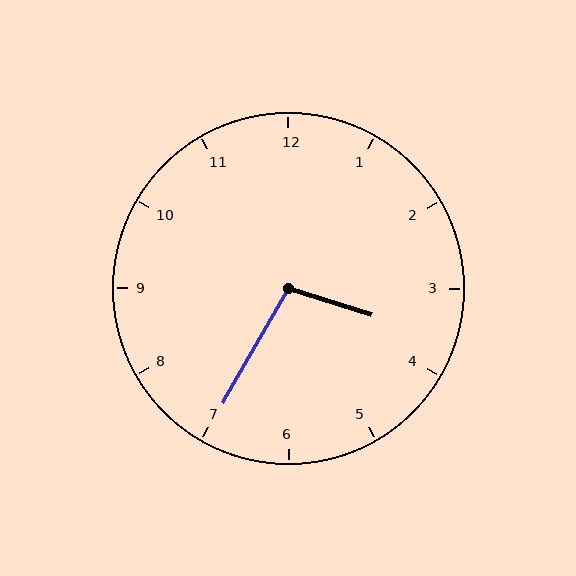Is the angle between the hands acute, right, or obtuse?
It is obtuse.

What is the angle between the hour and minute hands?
Approximately 102 degrees.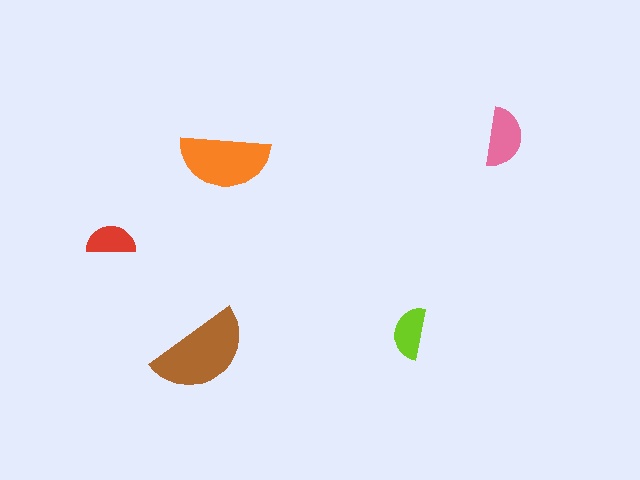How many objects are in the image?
There are 5 objects in the image.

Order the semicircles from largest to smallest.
the brown one, the orange one, the pink one, the lime one, the red one.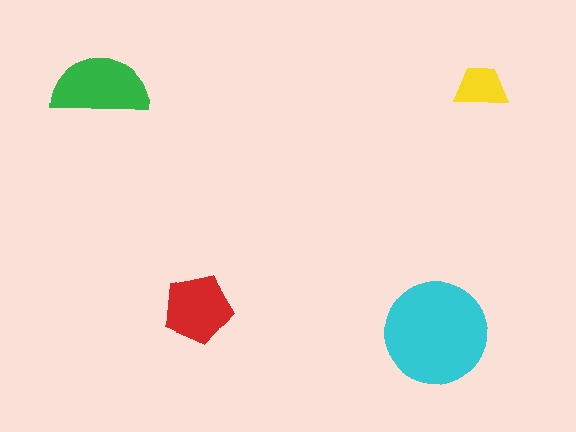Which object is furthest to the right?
The yellow trapezoid is rightmost.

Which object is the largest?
The cyan circle.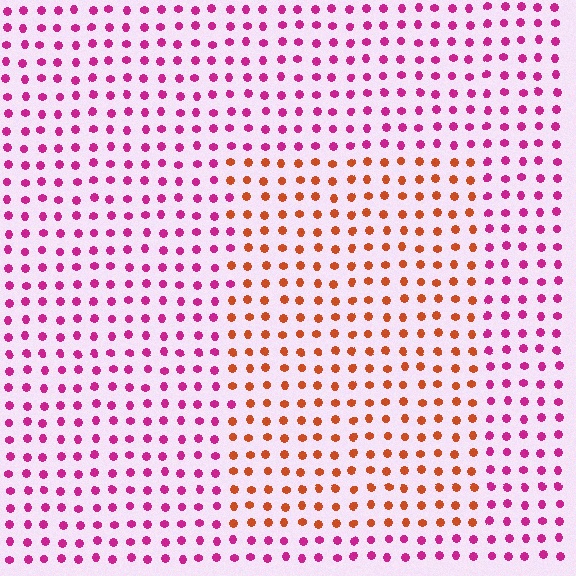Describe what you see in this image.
The image is filled with small magenta elements in a uniform arrangement. A rectangle-shaped region is visible where the elements are tinted to a slightly different hue, forming a subtle color boundary.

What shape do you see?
I see a rectangle.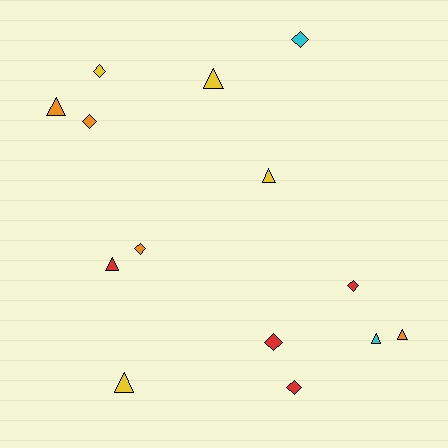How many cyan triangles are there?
There is 1 cyan triangle.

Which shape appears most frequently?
Diamond, with 7 objects.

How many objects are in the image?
There are 14 objects.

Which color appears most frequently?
Red, with 4 objects.